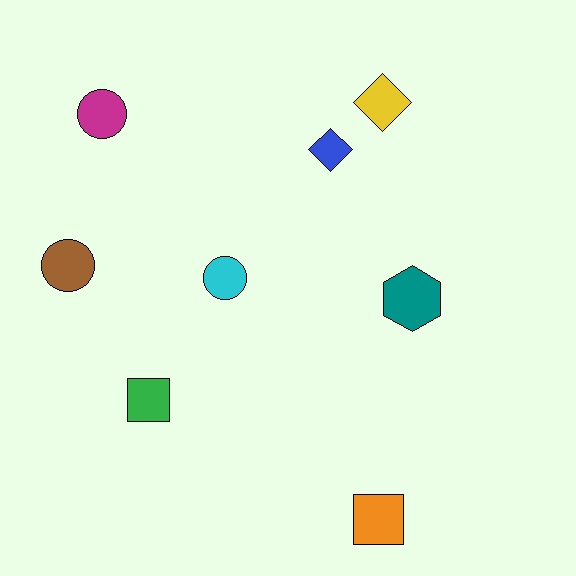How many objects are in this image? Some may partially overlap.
There are 8 objects.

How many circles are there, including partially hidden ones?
There are 3 circles.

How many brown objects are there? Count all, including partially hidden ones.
There is 1 brown object.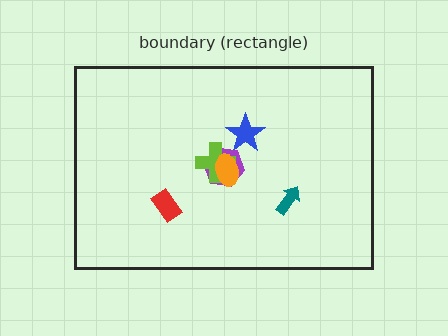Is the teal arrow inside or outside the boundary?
Inside.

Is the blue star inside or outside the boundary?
Inside.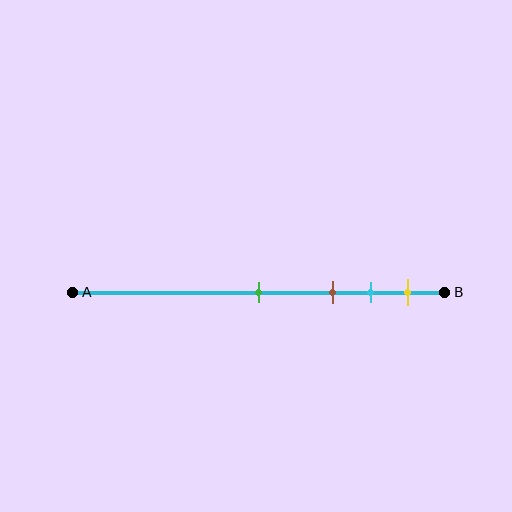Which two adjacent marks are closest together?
The cyan and yellow marks are the closest adjacent pair.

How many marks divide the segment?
There are 4 marks dividing the segment.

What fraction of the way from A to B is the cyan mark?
The cyan mark is approximately 80% (0.8) of the way from A to B.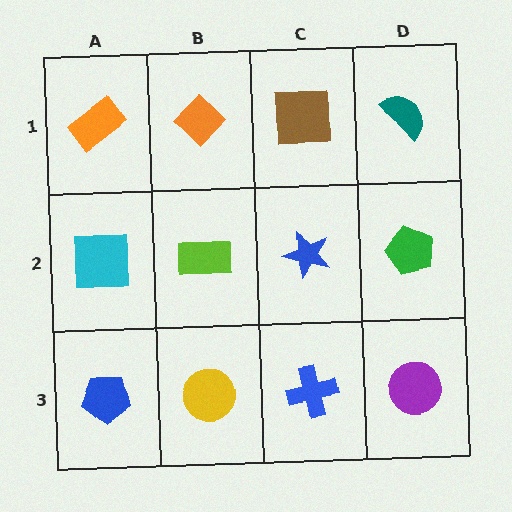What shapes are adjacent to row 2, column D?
A teal semicircle (row 1, column D), a purple circle (row 3, column D), a blue star (row 2, column C).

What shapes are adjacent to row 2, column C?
A brown square (row 1, column C), a blue cross (row 3, column C), a lime rectangle (row 2, column B), a green pentagon (row 2, column D).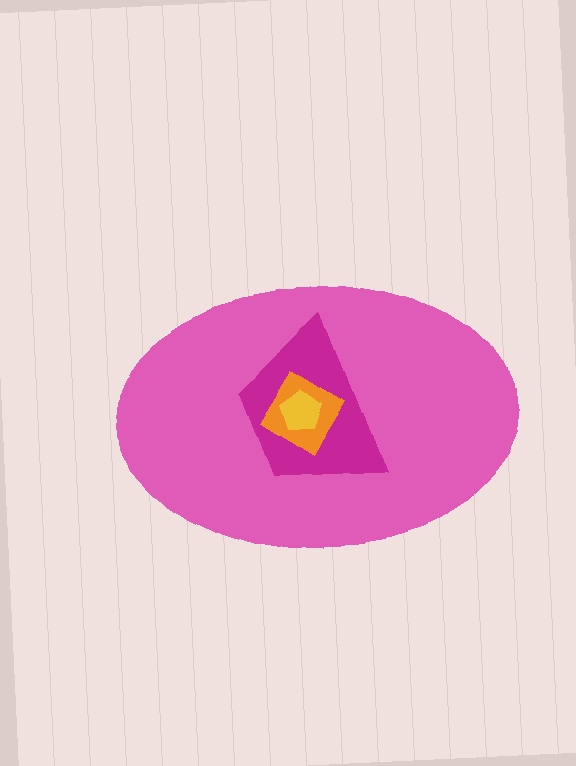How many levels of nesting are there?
4.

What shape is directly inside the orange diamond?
The yellow pentagon.